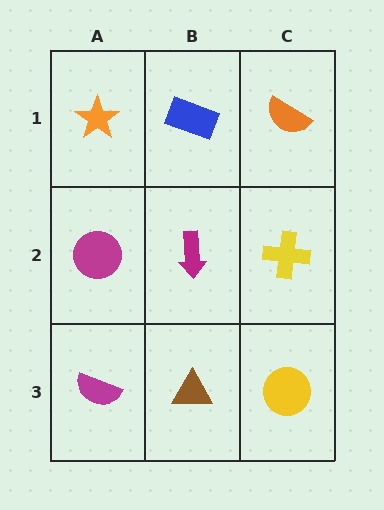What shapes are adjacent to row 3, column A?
A magenta circle (row 2, column A), a brown triangle (row 3, column B).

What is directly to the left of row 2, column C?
A magenta arrow.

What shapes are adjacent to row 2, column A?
An orange star (row 1, column A), a magenta semicircle (row 3, column A), a magenta arrow (row 2, column B).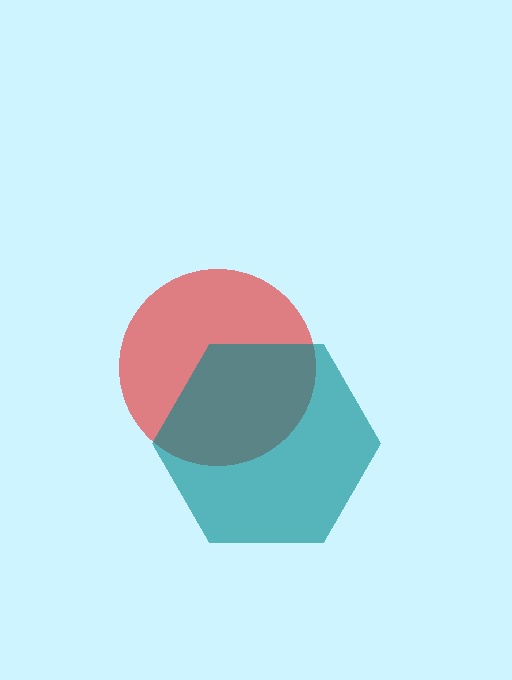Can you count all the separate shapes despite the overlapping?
Yes, there are 2 separate shapes.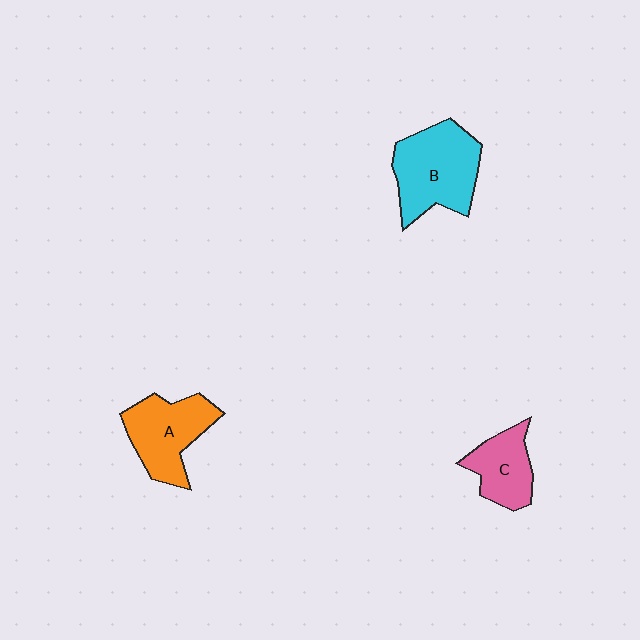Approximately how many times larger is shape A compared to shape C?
Approximately 1.4 times.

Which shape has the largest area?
Shape B (cyan).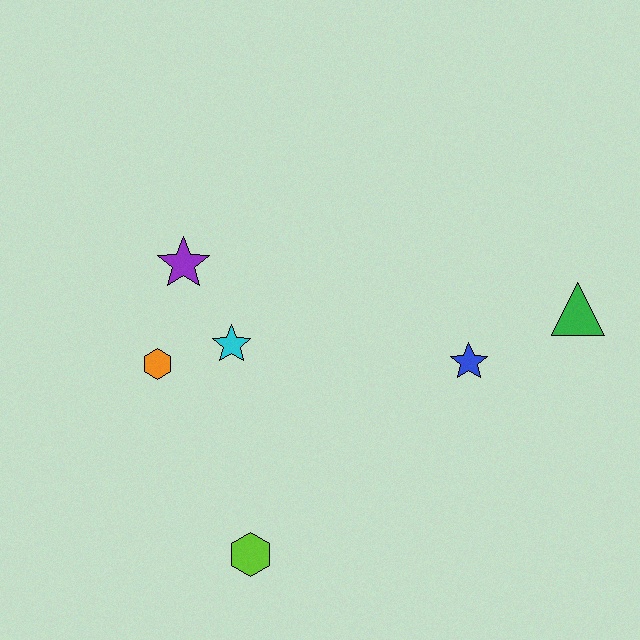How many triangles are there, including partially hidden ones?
There is 1 triangle.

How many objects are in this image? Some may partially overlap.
There are 6 objects.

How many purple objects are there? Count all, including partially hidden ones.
There is 1 purple object.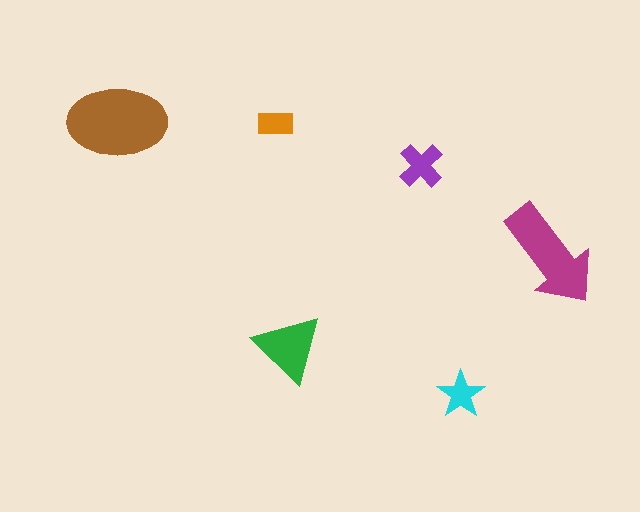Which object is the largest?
The brown ellipse.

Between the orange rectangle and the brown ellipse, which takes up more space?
The brown ellipse.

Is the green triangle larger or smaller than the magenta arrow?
Smaller.